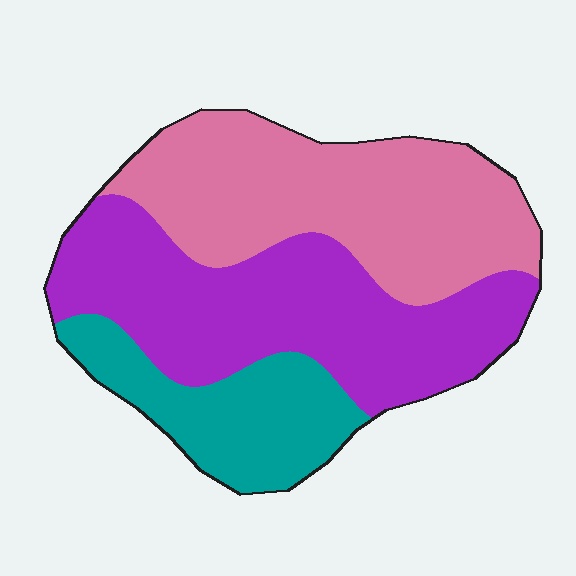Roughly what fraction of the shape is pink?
Pink takes up between a quarter and a half of the shape.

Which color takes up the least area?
Teal, at roughly 20%.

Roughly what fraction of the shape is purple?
Purple covers around 40% of the shape.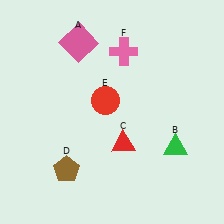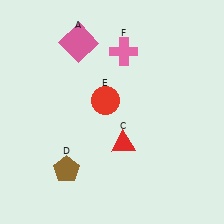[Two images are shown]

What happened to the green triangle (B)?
The green triangle (B) was removed in Image 2. It was in the bottom-right area of Image 1.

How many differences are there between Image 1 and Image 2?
There is 1 difference between the two images.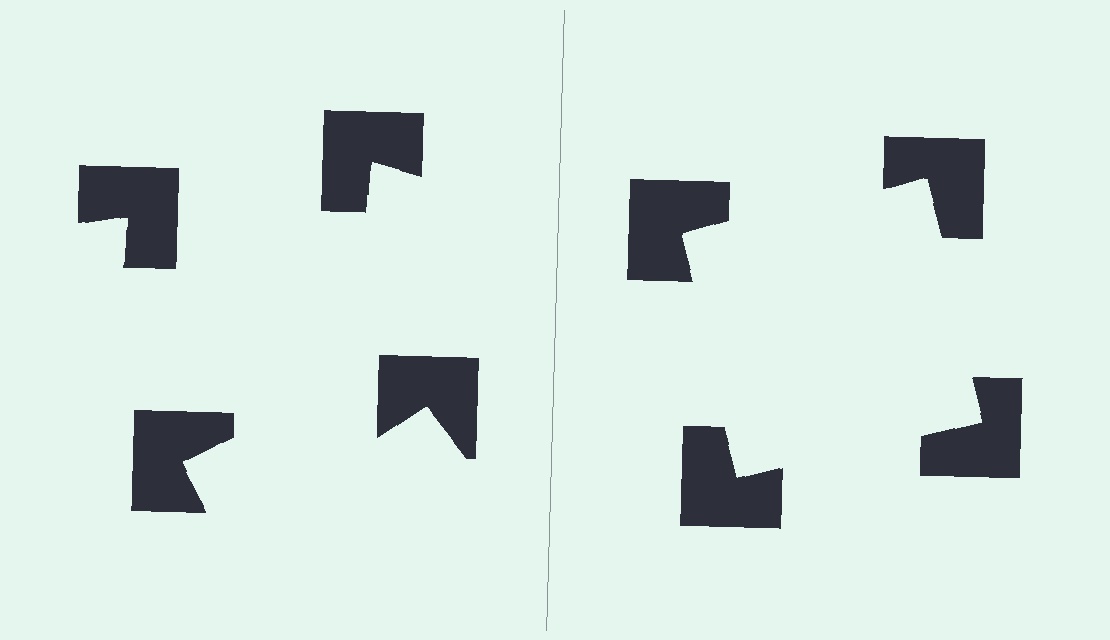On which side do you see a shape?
An illusory square appears on the right side. On the left side the wedge cuts are rotated, so no coherent shape forms.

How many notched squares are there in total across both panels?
8 — 4 on each side.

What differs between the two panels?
The notched squares are positioned identically on both sides; only the wedge orientations differ. On the right they align to a square; on the left they are misaligned.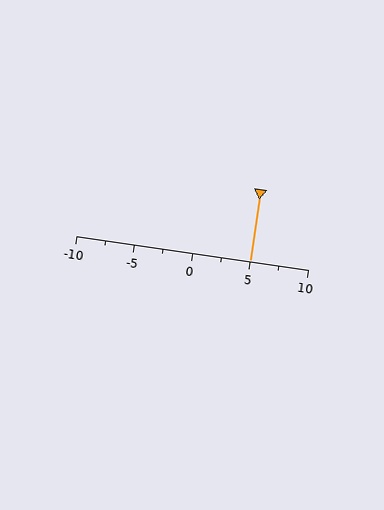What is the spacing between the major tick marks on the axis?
The major ticks are spaced 5 apart.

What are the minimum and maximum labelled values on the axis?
The axis runs from -10 to 10.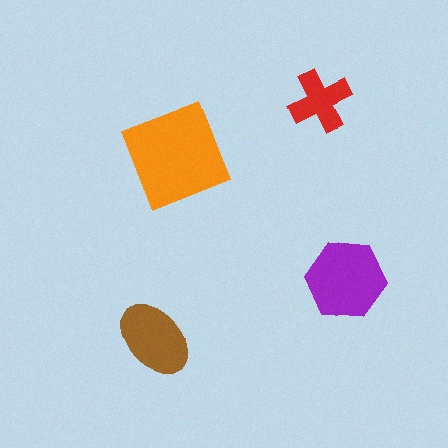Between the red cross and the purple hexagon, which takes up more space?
The purple hexagon.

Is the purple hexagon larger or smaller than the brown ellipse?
Larger.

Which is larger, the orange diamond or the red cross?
The orange diamond.